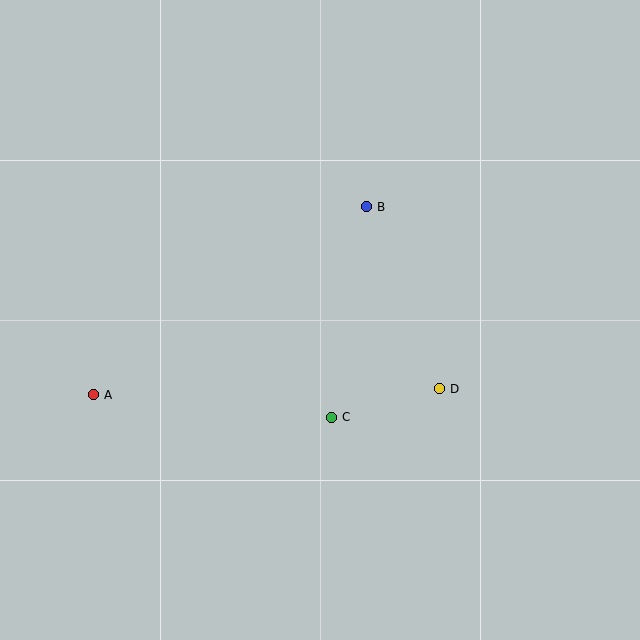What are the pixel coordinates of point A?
Point A is at (93, 395).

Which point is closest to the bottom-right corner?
Point D is closest to the bottom-right corner.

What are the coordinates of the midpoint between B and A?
The midpoint between B and A is at (230, 301).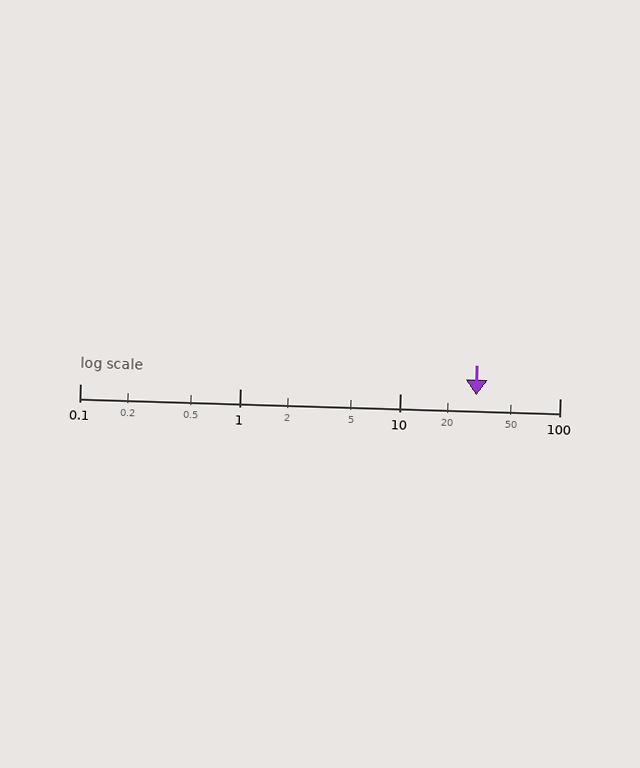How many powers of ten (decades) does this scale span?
The scale spans 3 decades, from 0.1 to 100.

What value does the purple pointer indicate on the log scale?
The pointer indicates approximately 30.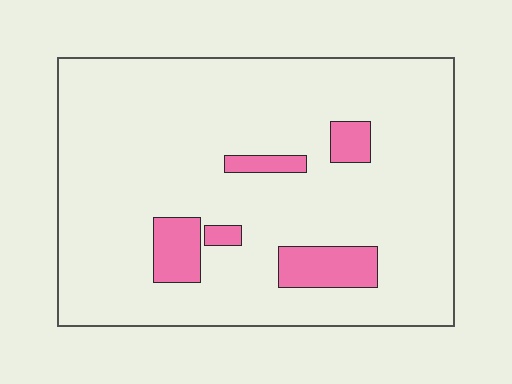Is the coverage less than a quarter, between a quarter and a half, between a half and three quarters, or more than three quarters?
Less than a quarter.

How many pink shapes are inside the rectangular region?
5.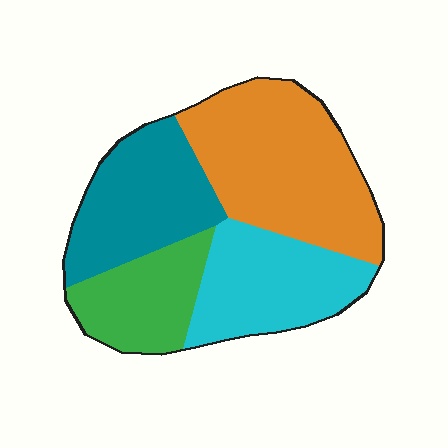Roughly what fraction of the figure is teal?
Teal takes up between a sixth and a third of the figure.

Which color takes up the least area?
Green, at roughly 15%.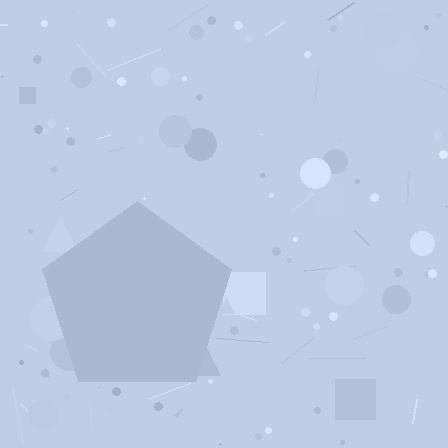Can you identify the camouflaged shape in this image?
The camouflaged shape is a pentagon.